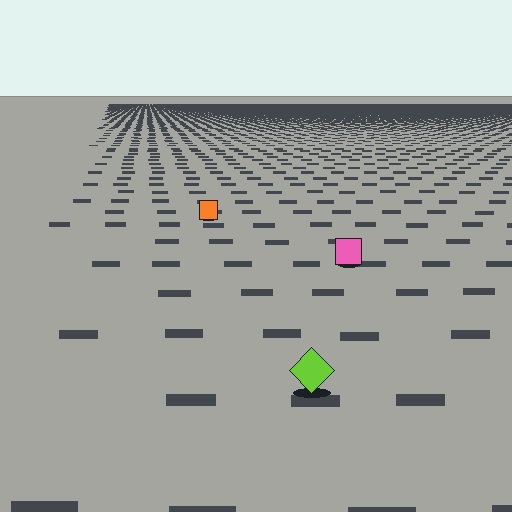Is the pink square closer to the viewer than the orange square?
Yes. The pink square is closer — you can tell from the texture gradient: the ground texture is coarser near it.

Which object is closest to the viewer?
The lime diamond is closest. The texture marks near it are larger and more spread out.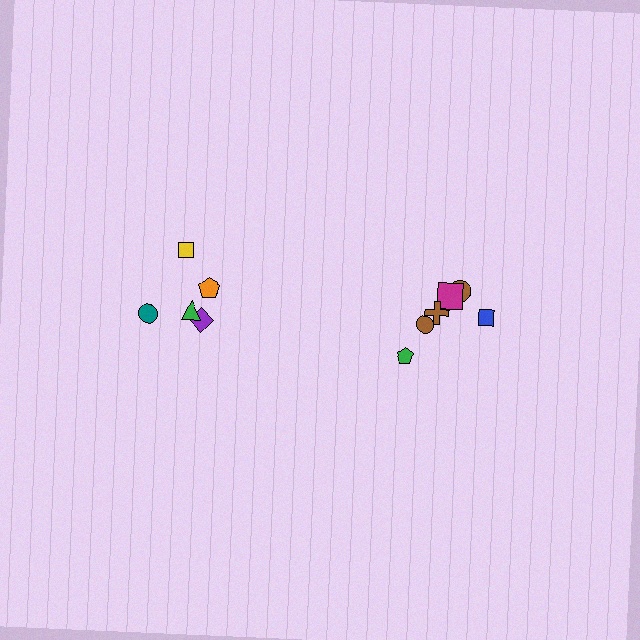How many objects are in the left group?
There are 5 objects.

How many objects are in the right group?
There are 7 objects.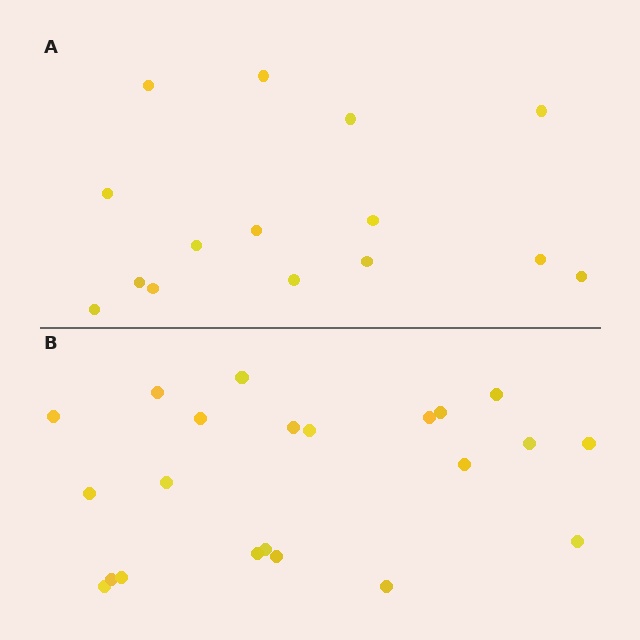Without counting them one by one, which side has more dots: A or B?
Region B (the bottom region) has more dots.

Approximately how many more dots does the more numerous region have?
Region B has roughly 8 or so more dots than region A.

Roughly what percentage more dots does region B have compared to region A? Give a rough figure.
About 45% more.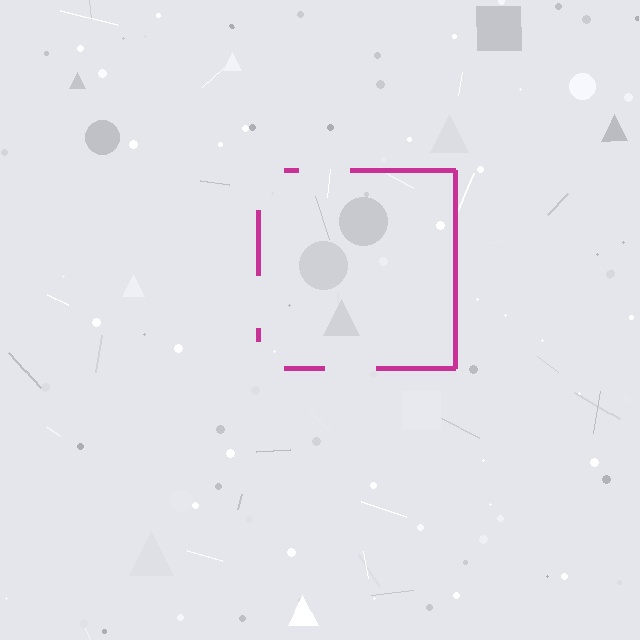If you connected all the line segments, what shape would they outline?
They would outline a square.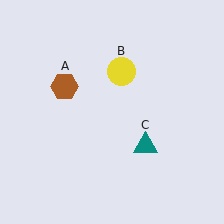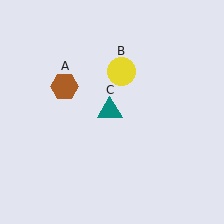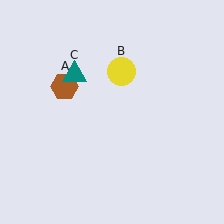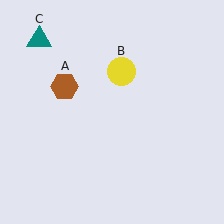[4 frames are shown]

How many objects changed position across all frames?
1 object changed position: teal triangle (object C).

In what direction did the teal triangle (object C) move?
The teal triangle (object C) moved up and to the left.